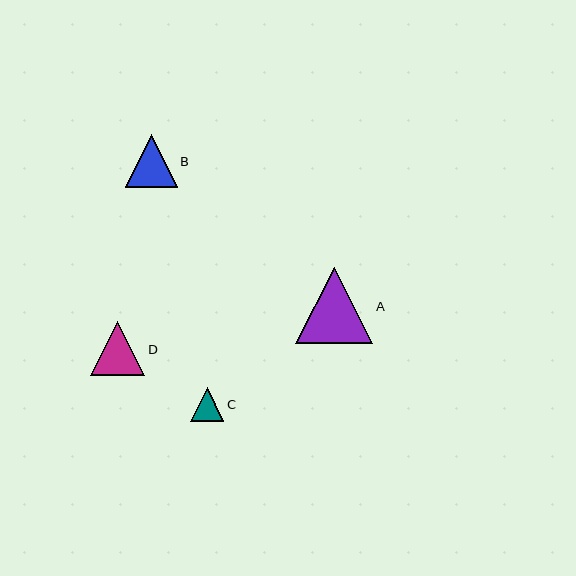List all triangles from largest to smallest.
From largest to smallest: A, D, B, C.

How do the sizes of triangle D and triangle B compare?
Triangle D and triangle B are approximately the same size.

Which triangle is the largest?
Triangle A is the largest with a size of approximately 77 pixels.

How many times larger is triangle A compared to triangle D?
Triangle A is approximately 1.4 times the size of triangle D.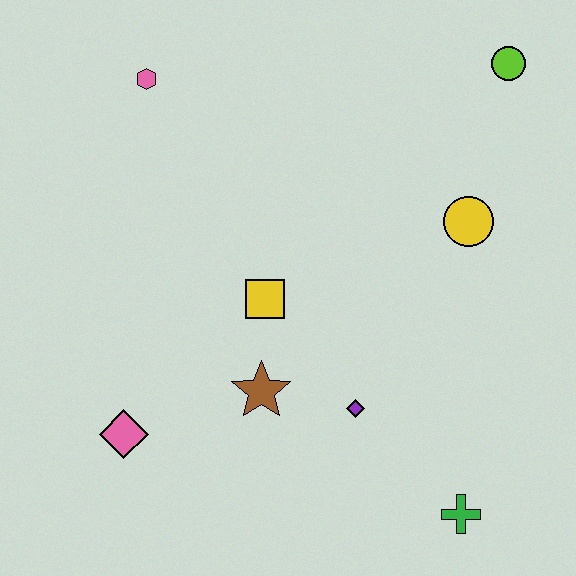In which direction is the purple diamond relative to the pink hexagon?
The purple diamond is below the pink hexagon.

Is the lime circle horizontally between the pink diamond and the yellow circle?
No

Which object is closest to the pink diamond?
The brown star is closest to the pink diamond.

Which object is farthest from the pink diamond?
The lime circle is farthest from the pink diamond.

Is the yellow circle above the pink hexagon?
No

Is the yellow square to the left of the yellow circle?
Yes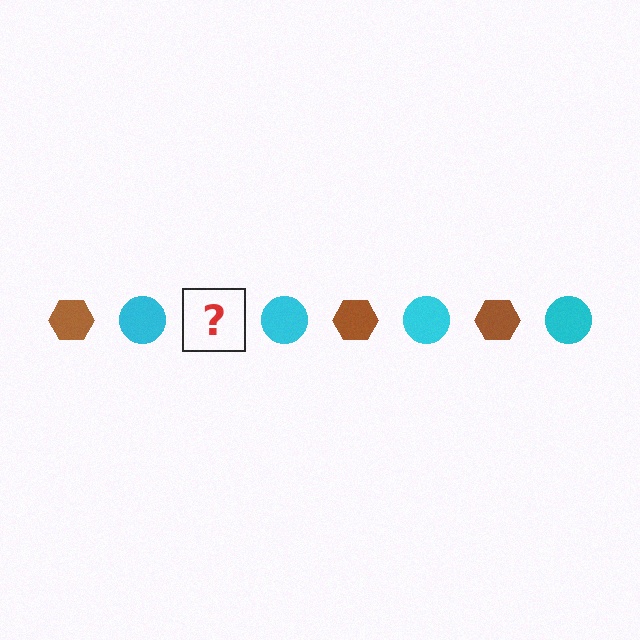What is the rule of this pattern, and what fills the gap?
The rule is that the pattern alternates between brown hexagon and cyan circle. The gap should be filled with a brown hexagon.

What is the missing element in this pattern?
The missing element is a brown hexagon.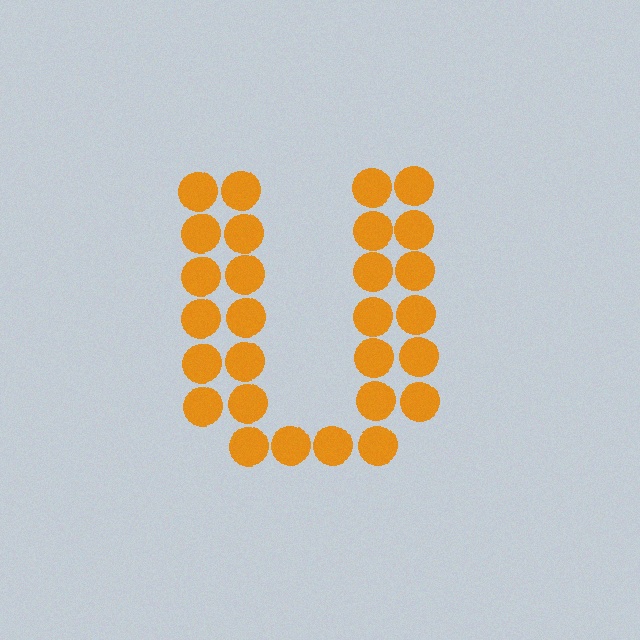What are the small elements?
The small elements are circles.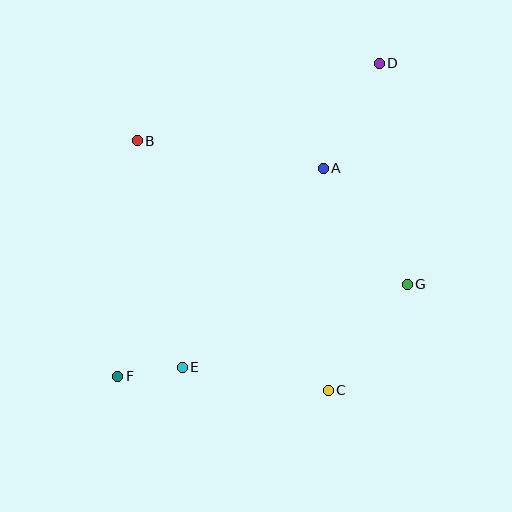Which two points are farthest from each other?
Points D and F are farthest from each other.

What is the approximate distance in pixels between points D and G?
The distance between D and G is approximately 223 pixels.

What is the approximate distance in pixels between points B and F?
The distance between B and F is approximately 236 pixels.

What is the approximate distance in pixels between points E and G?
The distance between E and G is approximately 240 pixels.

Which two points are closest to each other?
Points E and F are closest to each other.